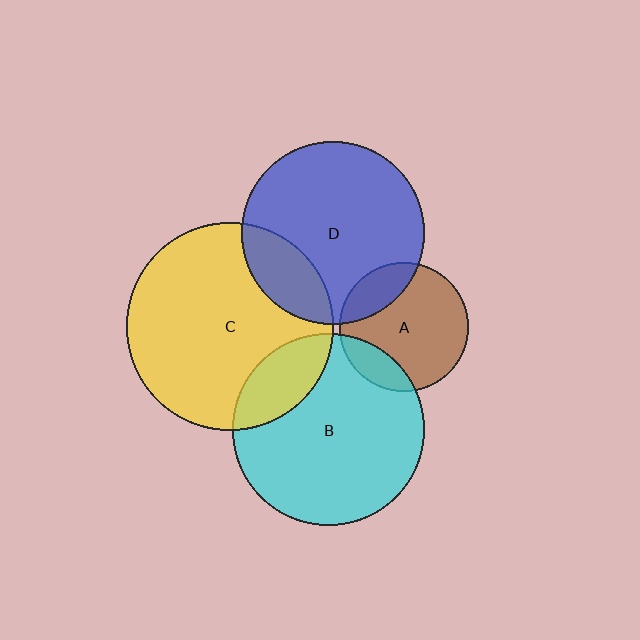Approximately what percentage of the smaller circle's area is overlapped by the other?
Approximately 20%.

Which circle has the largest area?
Circle C (yellow).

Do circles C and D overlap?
Yes.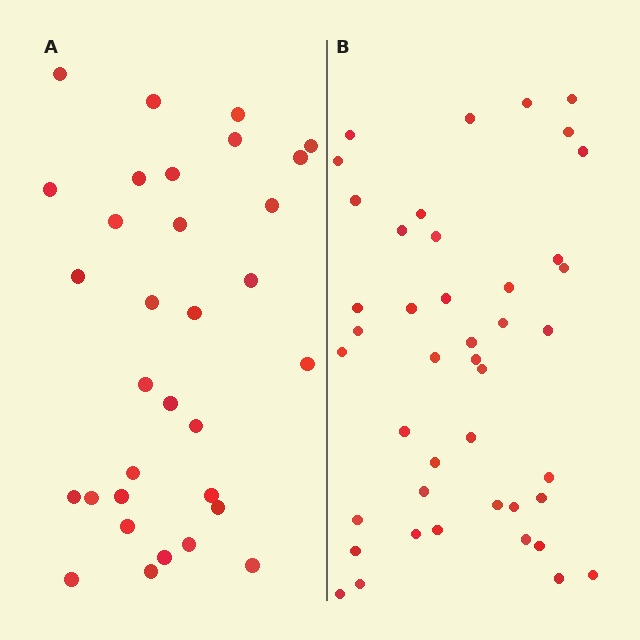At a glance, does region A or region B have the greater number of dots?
Region B (the right region) has more dots.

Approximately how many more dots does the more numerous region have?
Region B has roughly 12 or so more dots than region A.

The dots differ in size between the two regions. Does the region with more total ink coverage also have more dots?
No. Region A has more total ink coverage because its dots are larger, but region B actually contains more individual dots. Total area can be misleading — the number of items is what matters here.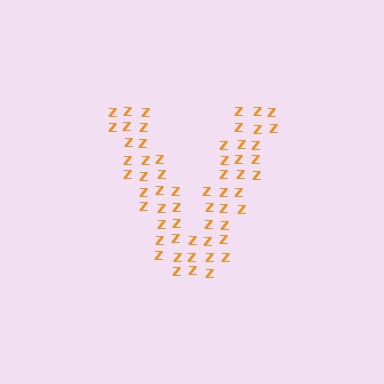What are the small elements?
The small elements are letter Z's.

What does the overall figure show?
The overall figure shows the letter V.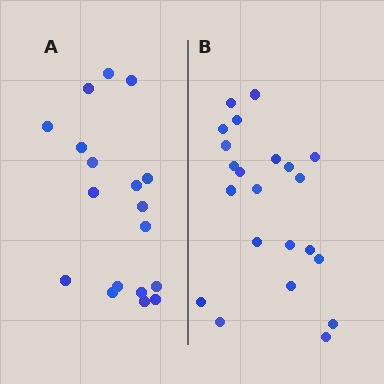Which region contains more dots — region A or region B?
Region B (the right region) has more dots.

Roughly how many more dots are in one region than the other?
Region B has about 4 more dots than region A.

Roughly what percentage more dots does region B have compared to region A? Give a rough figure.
About 20% more.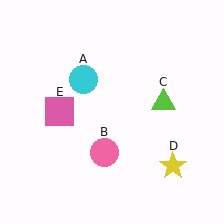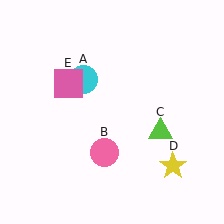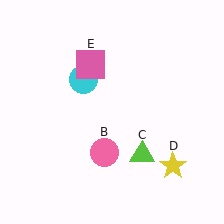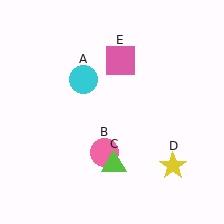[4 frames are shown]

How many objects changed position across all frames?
2 objects changed position: lime triangle (object C), pink square (object E).